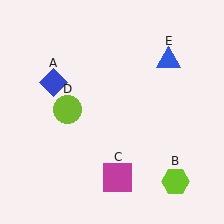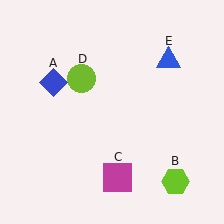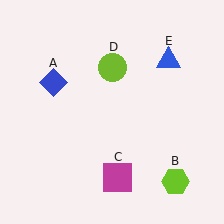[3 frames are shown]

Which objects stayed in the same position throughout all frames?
Blue diamond (object A) and lime hexagon (object B) and magenta square (object C) and blue triangle (object E) remained stationary.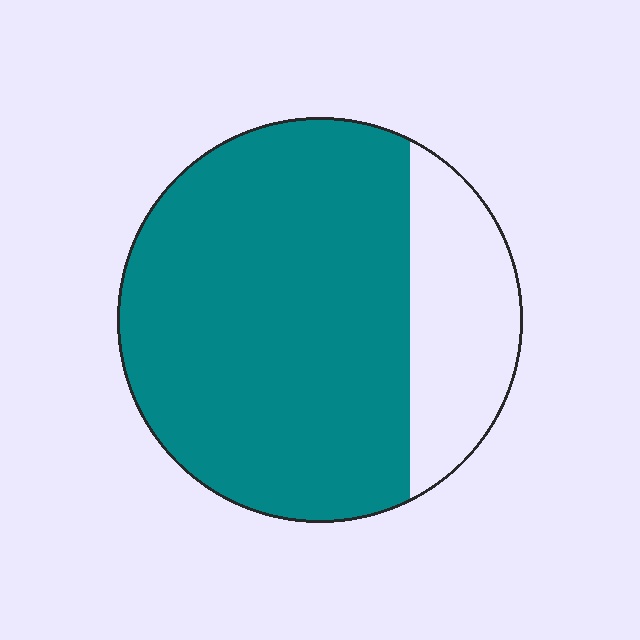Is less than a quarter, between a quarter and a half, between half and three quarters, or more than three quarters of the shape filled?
More than three quarters.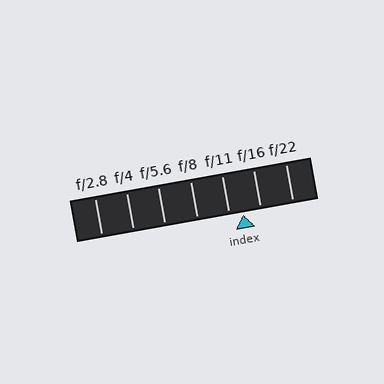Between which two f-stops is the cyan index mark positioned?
The index mark is between f/11 and f/16.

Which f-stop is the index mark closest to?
The index mark is closest to f/11.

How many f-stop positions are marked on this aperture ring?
There are 7 f-stop positions marked.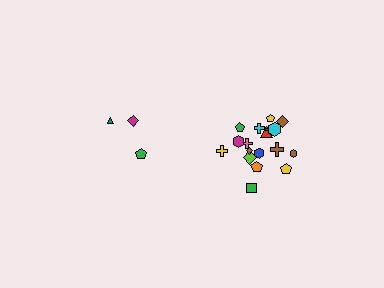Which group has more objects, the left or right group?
The right group.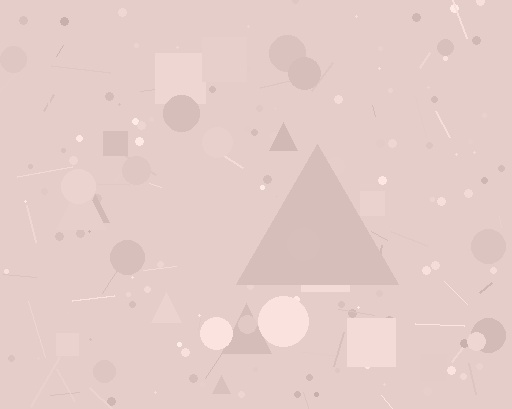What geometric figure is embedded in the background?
A triangle is embedded in the background.